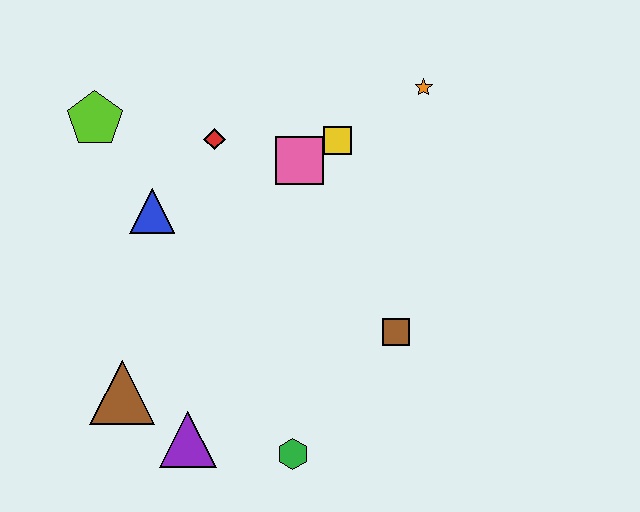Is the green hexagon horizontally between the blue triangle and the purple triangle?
No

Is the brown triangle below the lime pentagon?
Yes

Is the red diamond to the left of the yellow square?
Yes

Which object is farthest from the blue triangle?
The orange star is farthest from the blue triangle.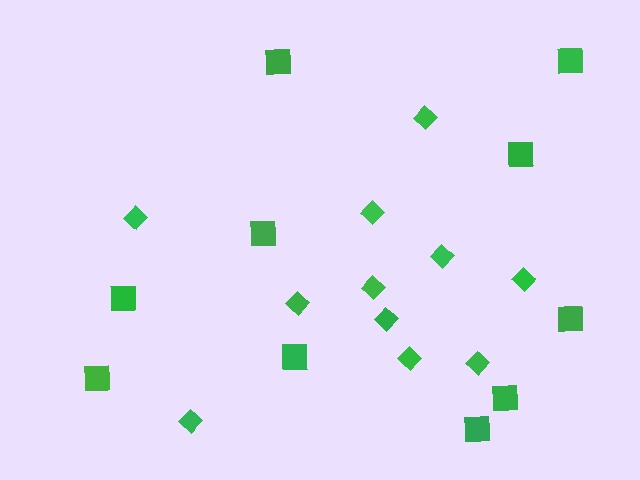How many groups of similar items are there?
There are 2 groups: one group of squares (10) and one group of diamonds (11).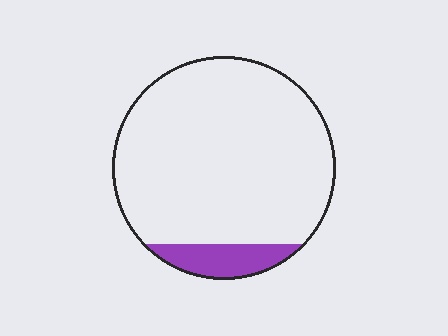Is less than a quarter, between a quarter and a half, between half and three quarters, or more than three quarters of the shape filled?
Less than a quarter.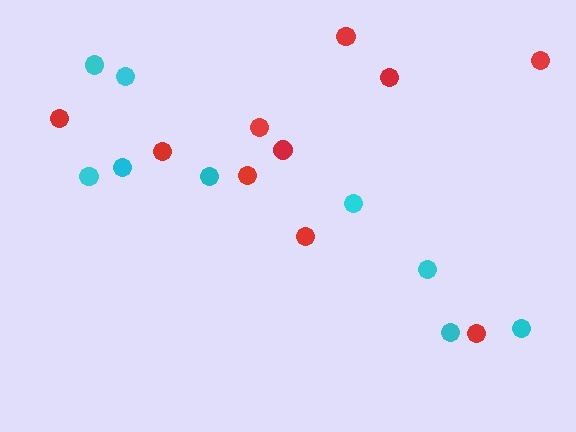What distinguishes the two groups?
There are 2 groups: one group of cyan circles (9) and one group of red circles (10).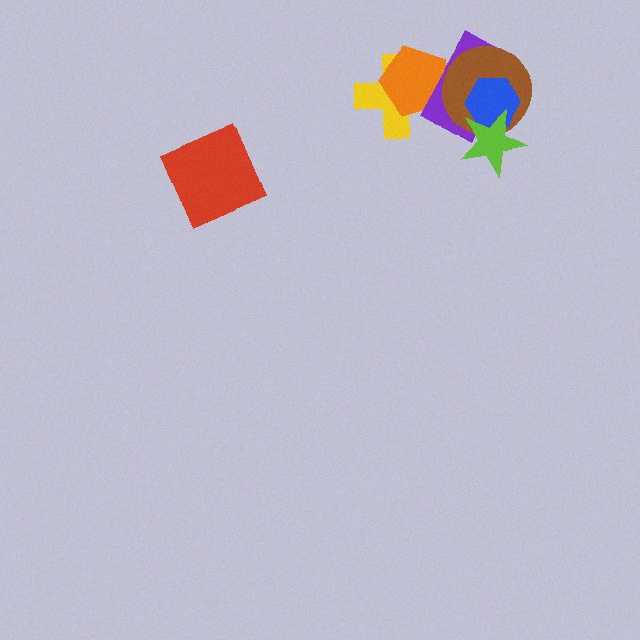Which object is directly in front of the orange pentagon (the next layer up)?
The purple rectangle is directly in front of the orange pentagon.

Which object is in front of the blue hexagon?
The lime star is in front of the blue hexagon.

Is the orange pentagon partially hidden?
Yes, it is partially covered by another shape.